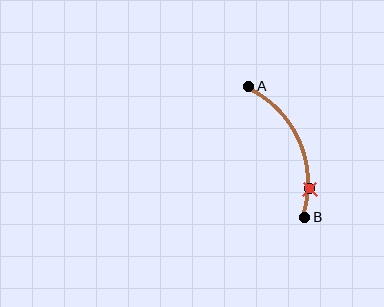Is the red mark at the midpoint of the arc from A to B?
No. The red mark lies on the arc but is closer to endpoint B. The arc midpoint would be at the point on the curve equidistant along the arc from both A and B.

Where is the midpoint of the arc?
The arc midpoint is the point on the curve farthest from the straight line joining A and B. It sits to the right of that line.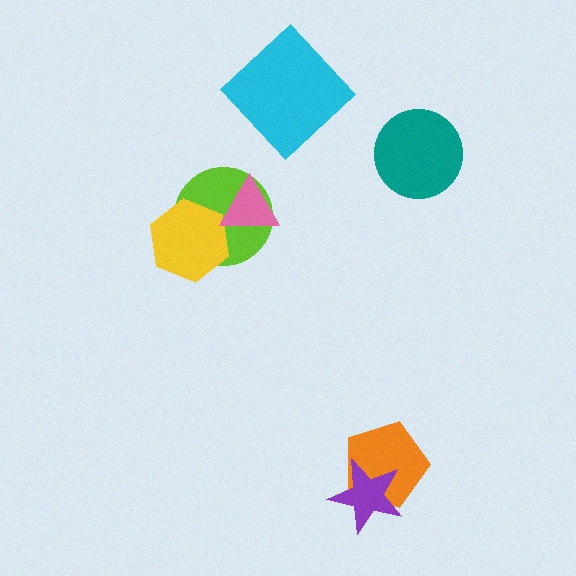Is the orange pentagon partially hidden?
Yes, it is partially covered by another shape.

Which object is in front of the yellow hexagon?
The pink triangle is in front of the yellow hexagon.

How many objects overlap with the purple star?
1 object overlaps with the purple star.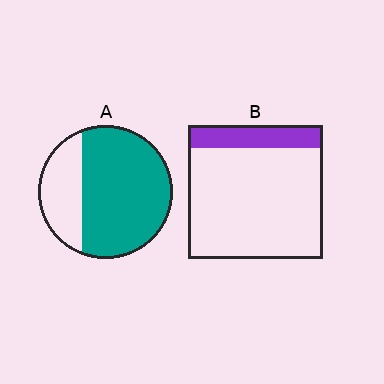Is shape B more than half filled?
No.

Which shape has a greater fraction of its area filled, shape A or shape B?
Shape A.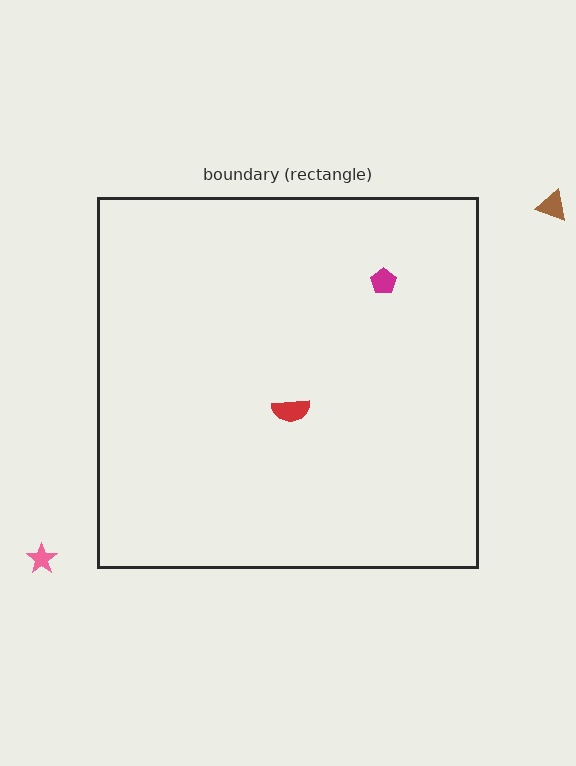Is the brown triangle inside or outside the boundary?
Outside.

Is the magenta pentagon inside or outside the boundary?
Inside.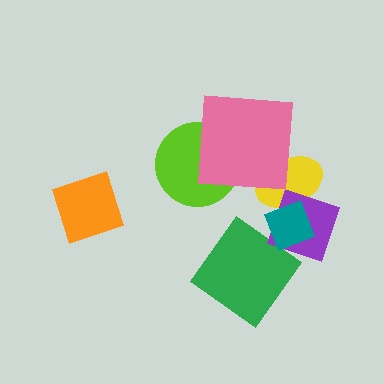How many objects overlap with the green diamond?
0 objects overlap with the green diamond.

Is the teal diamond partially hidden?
No, no other shape covers it.